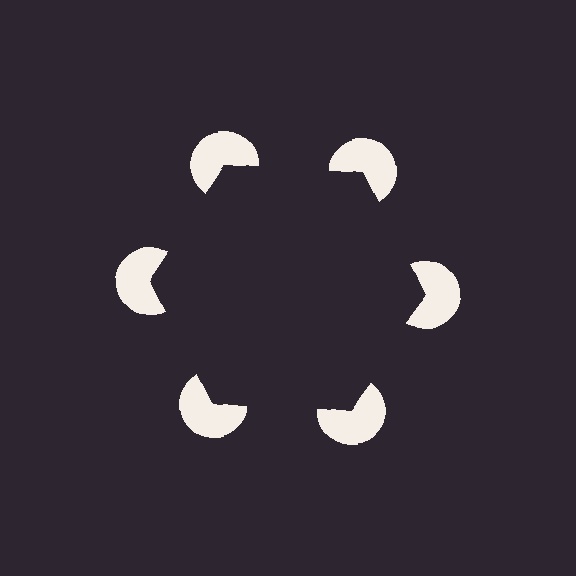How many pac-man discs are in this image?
There are 6 — one at each vertex of the illusory hexagon.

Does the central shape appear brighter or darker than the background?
It typically appears slightly darker than the background, even though no actual brightness change is drawn.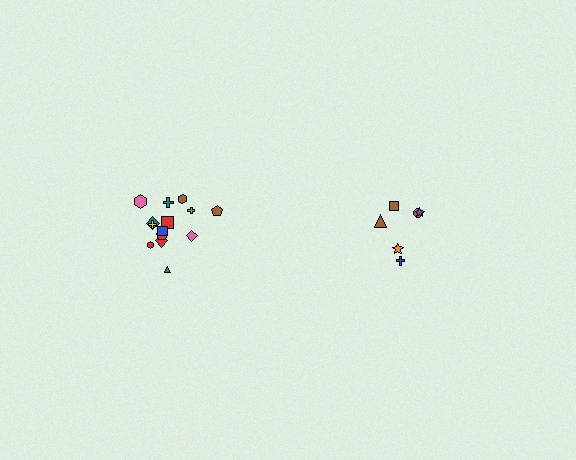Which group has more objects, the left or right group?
The left group.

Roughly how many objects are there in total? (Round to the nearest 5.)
Roughly 20 objects in total.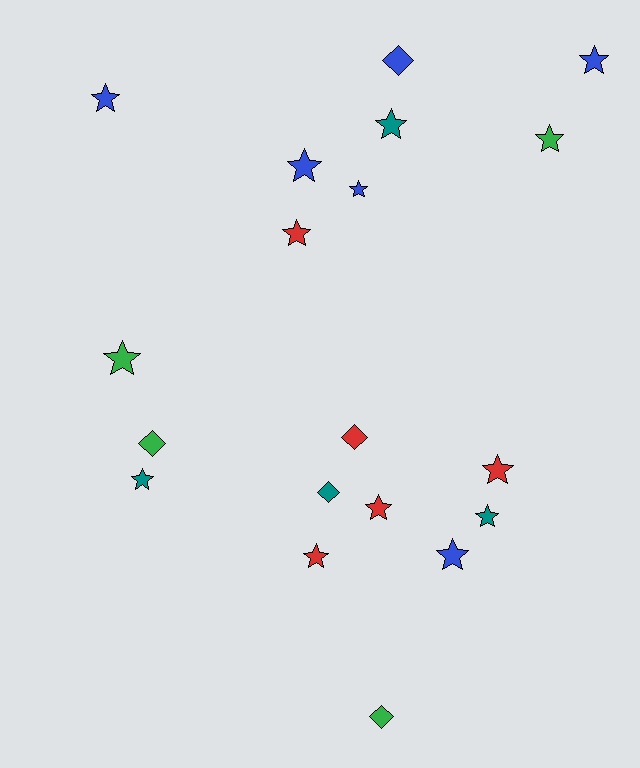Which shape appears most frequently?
Star, with 14 objects.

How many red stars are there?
There are 4 red stars.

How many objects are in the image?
There are 19 objects.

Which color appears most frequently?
Blue, with 6 objects.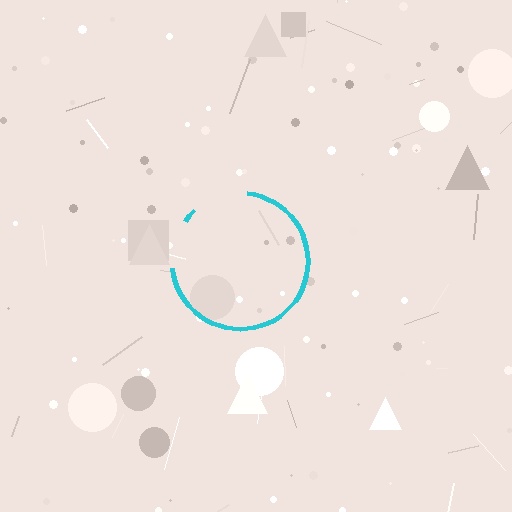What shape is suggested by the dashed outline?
The dashed outline suggests a circle.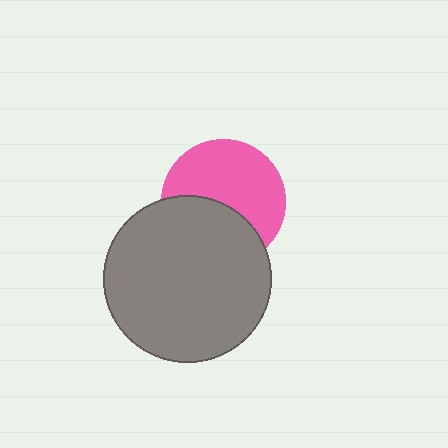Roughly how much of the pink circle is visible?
About half of it is visible (roughly 59%).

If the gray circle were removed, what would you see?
You would see the complete pink circle.